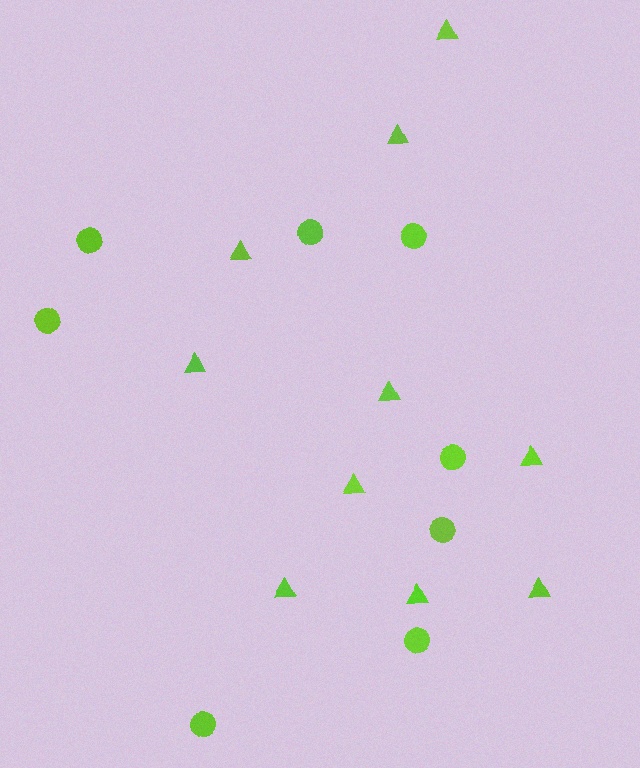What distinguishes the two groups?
There are 2 groups: one group of triangles (10) and one group of circles (8).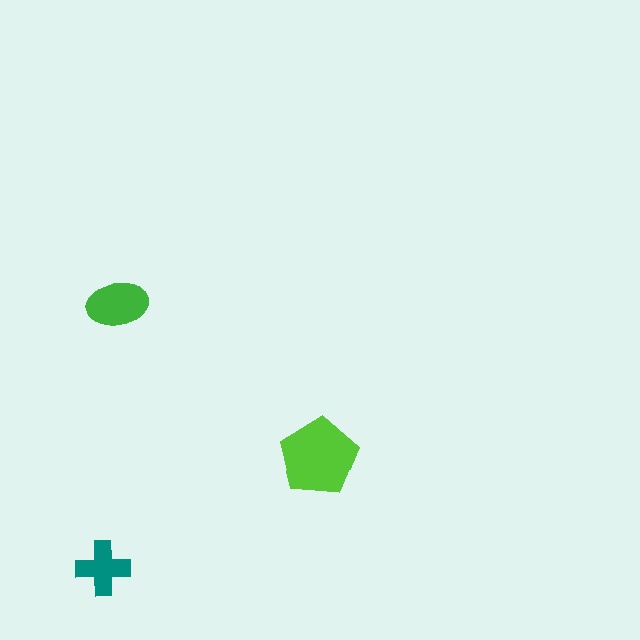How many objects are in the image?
There are 3 objects in the image.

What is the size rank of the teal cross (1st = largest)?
3rd.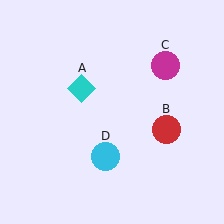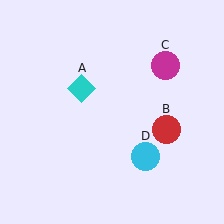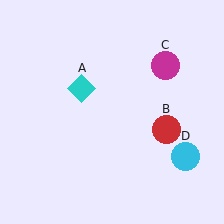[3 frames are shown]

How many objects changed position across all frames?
1 object changed position: cyan circle (object D).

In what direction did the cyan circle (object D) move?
The cyan circle (object D) moved right.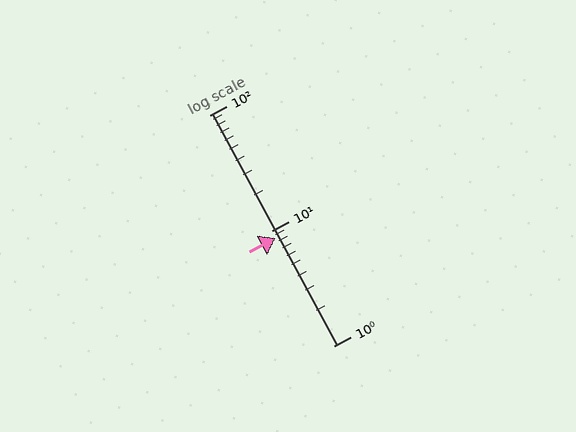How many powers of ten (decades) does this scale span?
The scale spans 2 decades, from 1 to 100.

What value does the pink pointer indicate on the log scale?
The pointer indicates approximately 8.6.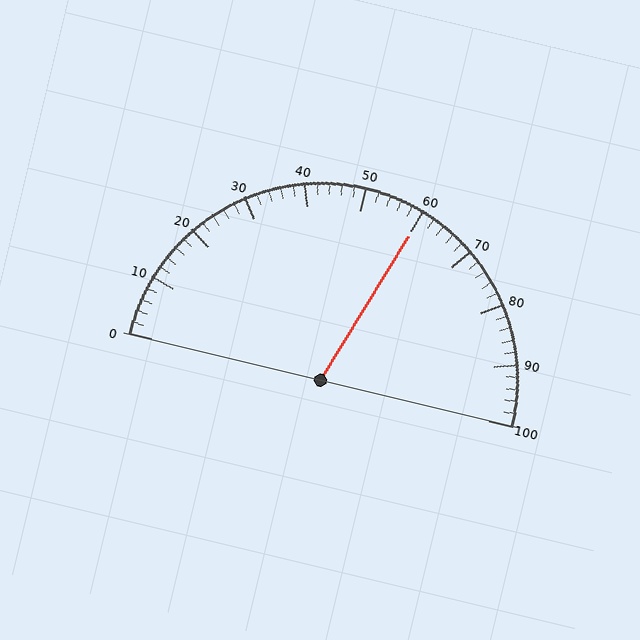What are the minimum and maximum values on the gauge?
The gauge ranges from 0 to 100.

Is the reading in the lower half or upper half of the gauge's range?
The reading is in the upper half of the range (0 to 100).